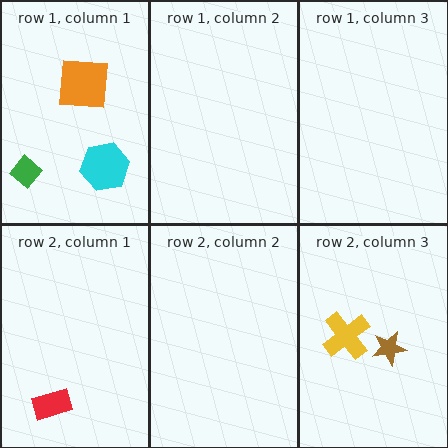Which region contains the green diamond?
The row 1, column 1 region.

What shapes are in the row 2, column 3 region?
The brown star, the yellow cross.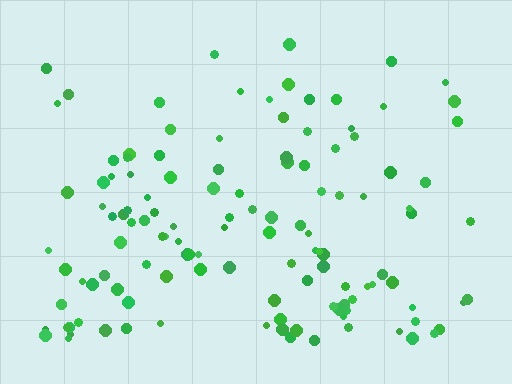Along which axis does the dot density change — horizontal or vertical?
Vertical.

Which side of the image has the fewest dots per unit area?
The top.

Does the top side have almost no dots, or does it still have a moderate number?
Still a moderate number, just noticeably fewer than the bottom.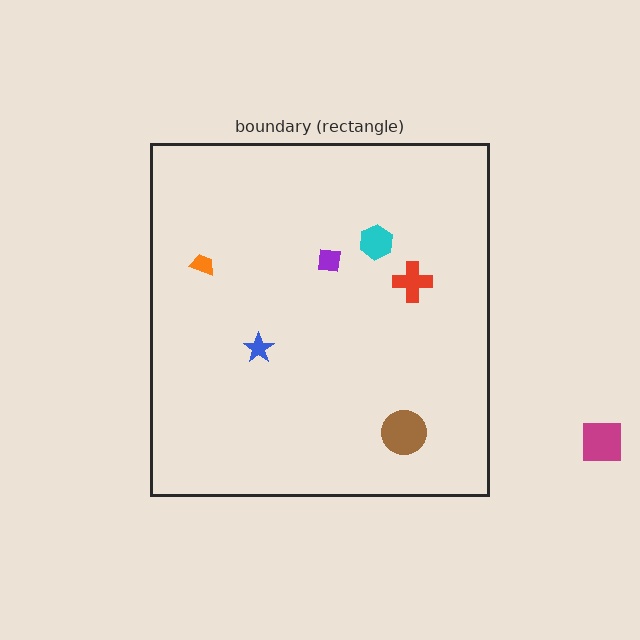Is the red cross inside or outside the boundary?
Inside.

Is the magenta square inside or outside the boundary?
Outside.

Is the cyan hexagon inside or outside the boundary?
Inside.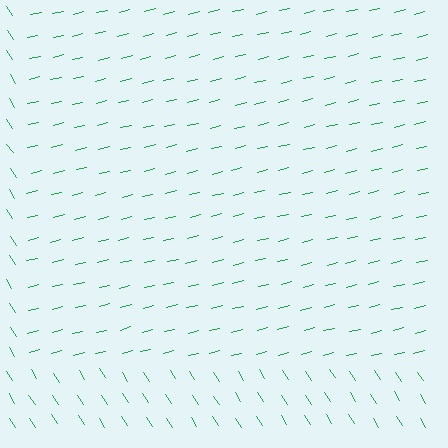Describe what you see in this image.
The image is filled with small green line segments. A rectangle region in the image has lines oriented differently from the surrounding lines, creating a visible texture boundary.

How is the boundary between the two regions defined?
The boundary is defined purely by a change in line orientation (approximately 71 degrees difference). All lines are the same color and thickness.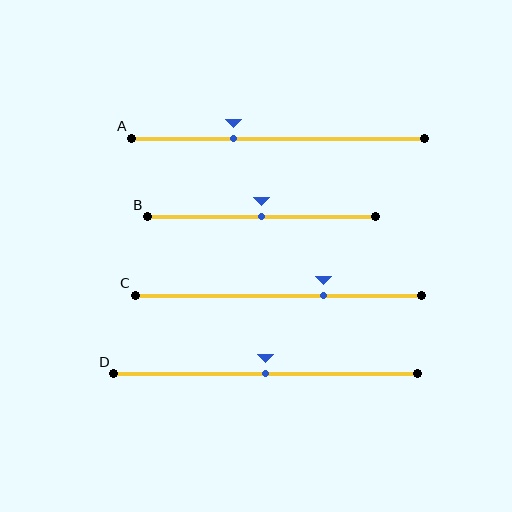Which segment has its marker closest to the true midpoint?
Segment B has its marker closest to the true midpoint.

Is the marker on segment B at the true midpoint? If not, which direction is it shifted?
Yes, the marker on segment B is at the true midpoint.